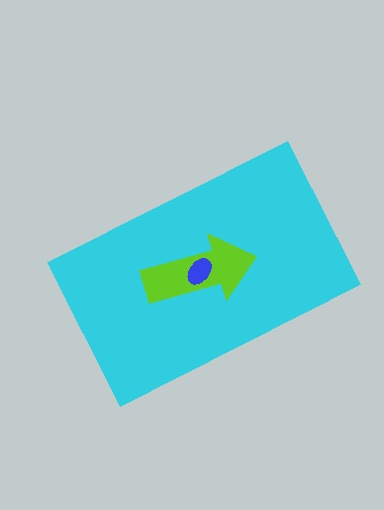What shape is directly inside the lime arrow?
The blue ellipse.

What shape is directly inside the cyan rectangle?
The lime arrow.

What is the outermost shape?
The cyan rectangle.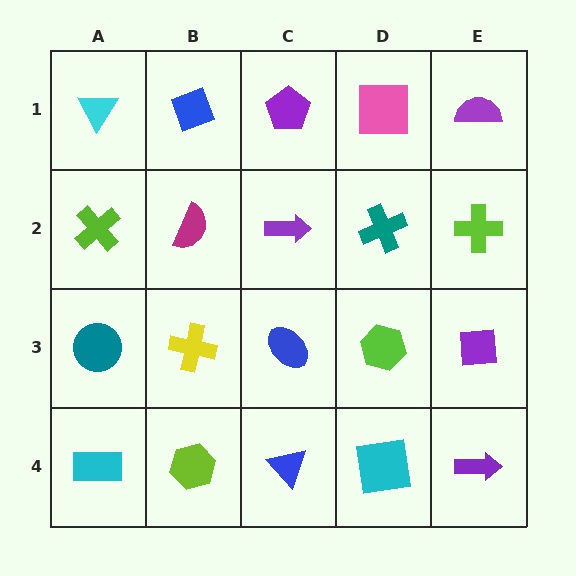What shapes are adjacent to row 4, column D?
A lime hexagon (row 3, column D), a blue triangle (row 4, column C), a purple arrow (row 4, column E).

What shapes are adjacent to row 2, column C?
A purple pentagon (row 1, column C), a blue ellipse (row 3, column C), a magenta semicircle (row 2, column B), a teal cross (row 2, column D).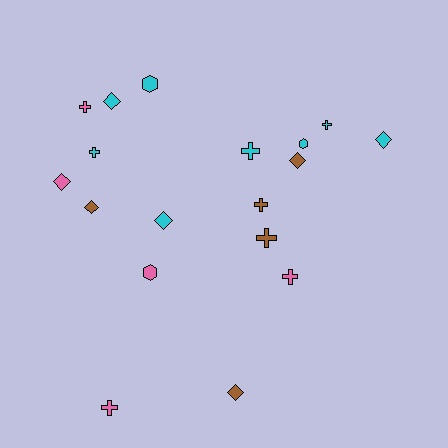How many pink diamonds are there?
There is 1 pink diamond.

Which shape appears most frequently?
Cross, with 8 objects.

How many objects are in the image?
There are 18 objects.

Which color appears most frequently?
Cyan, with 8 objects.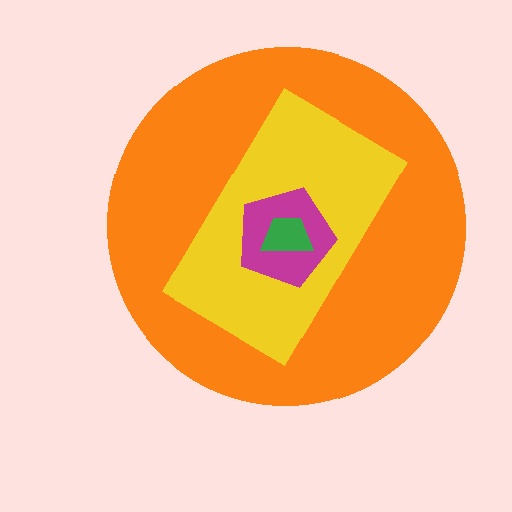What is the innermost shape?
The green trapezoid.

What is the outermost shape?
The orange circle.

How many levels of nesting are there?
4.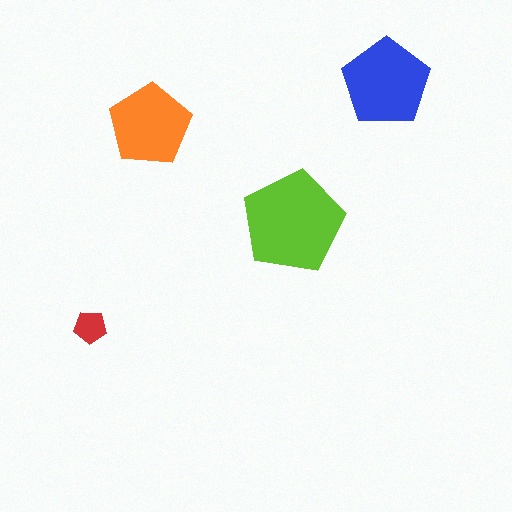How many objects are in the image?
There are 4 objects in the image.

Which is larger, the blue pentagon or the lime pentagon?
The lime one.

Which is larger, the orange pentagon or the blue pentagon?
The blue one.